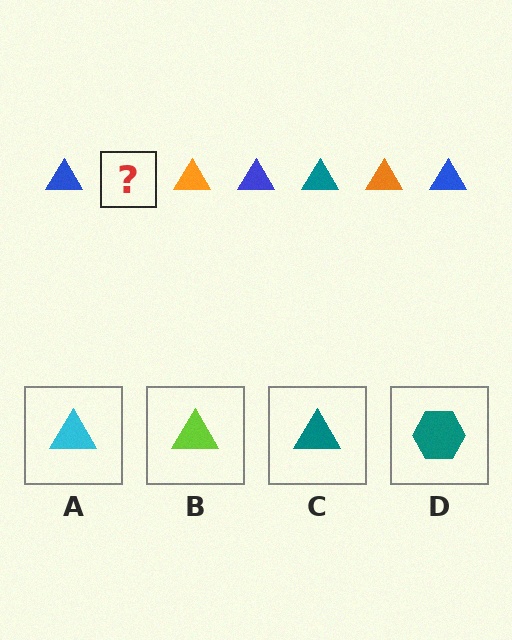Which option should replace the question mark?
Option C.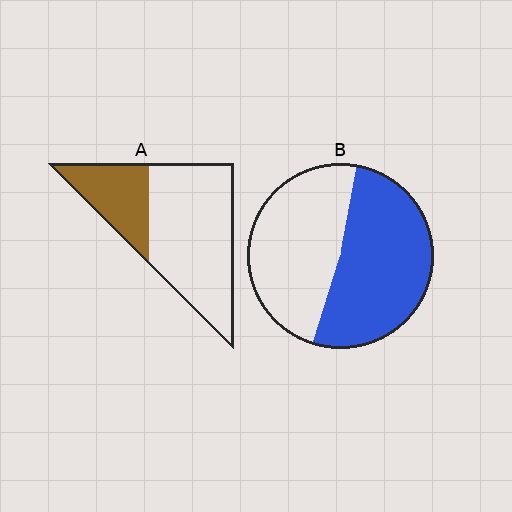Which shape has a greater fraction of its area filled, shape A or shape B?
Shape B.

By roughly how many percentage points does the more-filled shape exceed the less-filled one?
By roughly 25 percentage points (B over A).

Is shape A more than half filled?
No.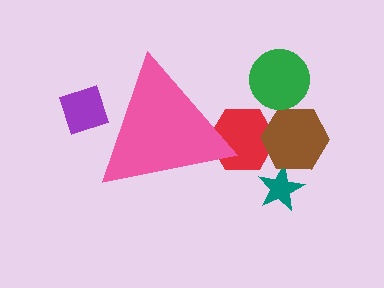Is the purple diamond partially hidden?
Yes, the purple diamond is partially hidden behind the pink triangle.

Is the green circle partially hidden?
No, the green circle is fully visible.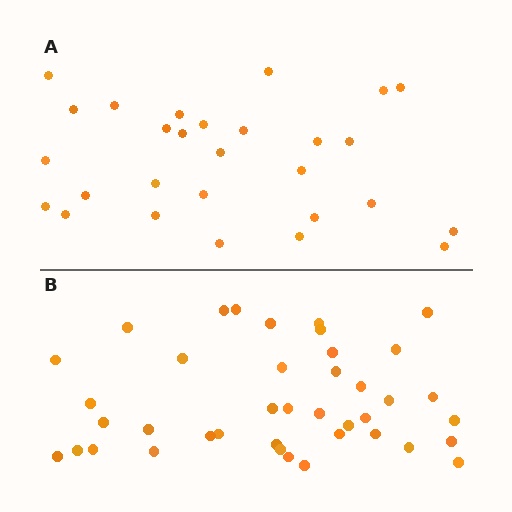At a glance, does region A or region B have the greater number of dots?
Region B (the bottom region) has more dots.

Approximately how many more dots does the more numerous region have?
Region B has roughly 12 or so more dots than region A.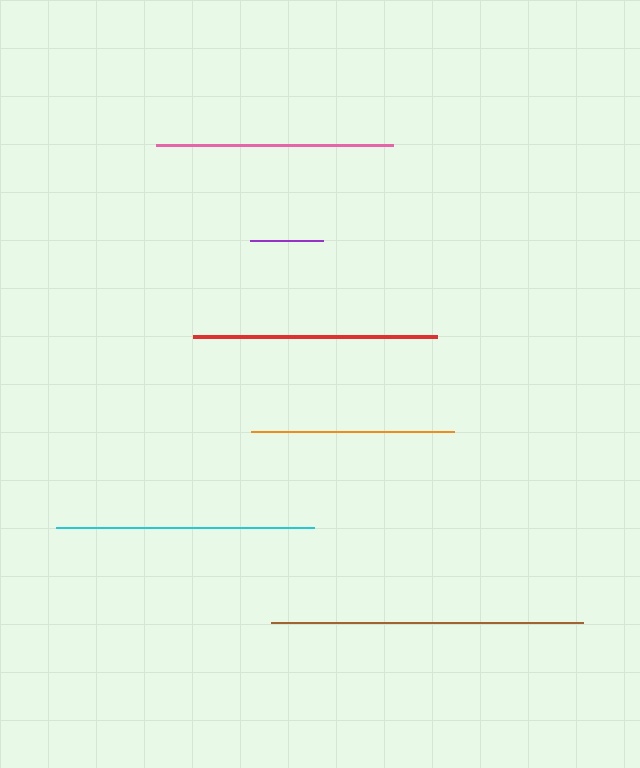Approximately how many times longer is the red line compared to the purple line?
The red line is approximately 3.4 times the length of the purple line.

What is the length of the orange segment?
The orange segment is approximately 203 pixels long.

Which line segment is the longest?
The brown line is the longest at approximately 312 pixels.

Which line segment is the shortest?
The purple line is the shortest at approximately 72 pixels.